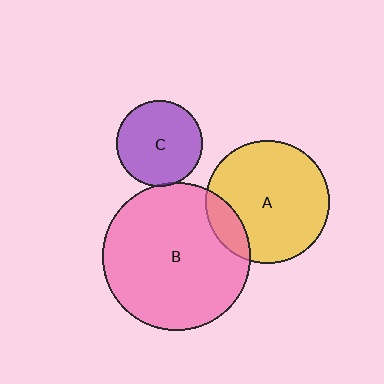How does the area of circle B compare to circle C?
Approximately 3.0 times.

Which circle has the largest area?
Circle B (pink).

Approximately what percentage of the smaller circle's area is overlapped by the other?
Approximately 5%.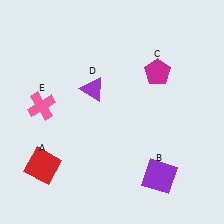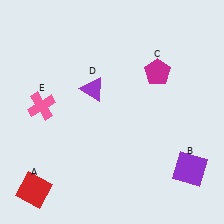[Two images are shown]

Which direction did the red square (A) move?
The red square (A) moved down.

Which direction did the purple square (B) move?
The purple square (B) moved right.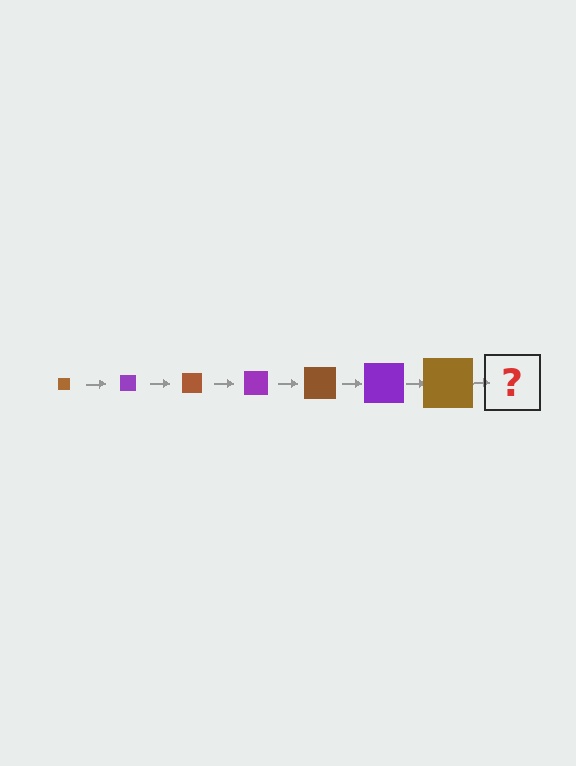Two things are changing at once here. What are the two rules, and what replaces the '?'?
The two rules are that the square grows larger each step and the color cycles through brown and purple. The '?' should be a purple square, larger than the previous one.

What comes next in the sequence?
The next element should be a purple square, larger than the previous one.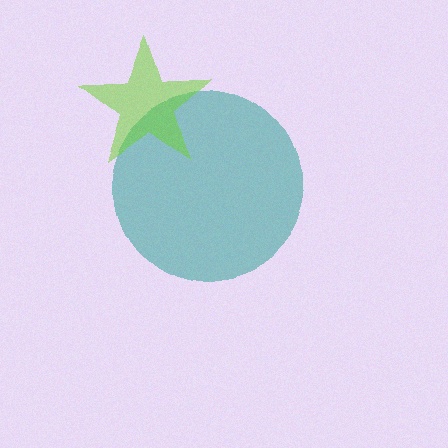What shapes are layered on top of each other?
The layered shapes are: a teal circle, a lime star.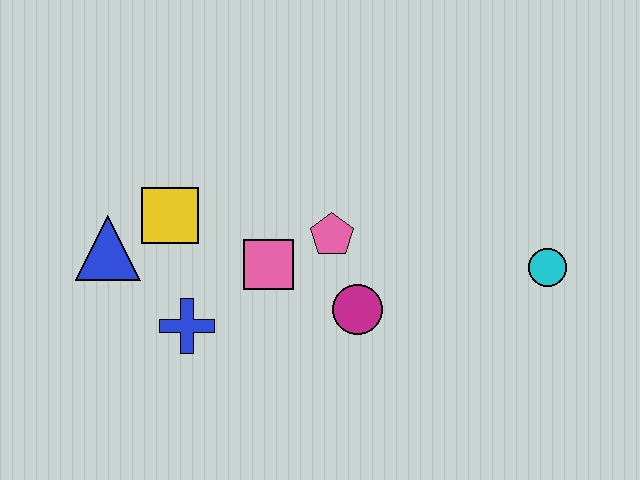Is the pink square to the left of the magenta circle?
Yes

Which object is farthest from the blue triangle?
The cyan circle is farthest from the blue triangle.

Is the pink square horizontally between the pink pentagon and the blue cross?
Yes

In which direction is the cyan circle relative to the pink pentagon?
The cyan circle is to the right of the pink pentagon.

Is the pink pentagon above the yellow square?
No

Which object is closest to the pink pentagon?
The pink square is closest to the pink pentagon.